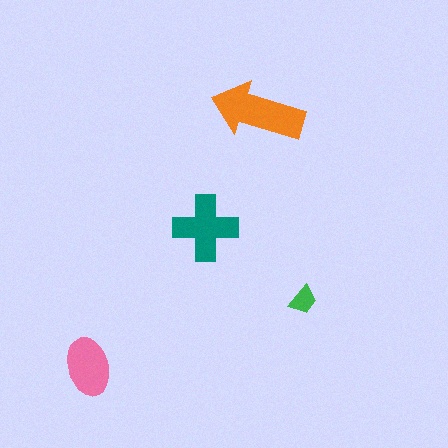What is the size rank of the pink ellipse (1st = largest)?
3rd.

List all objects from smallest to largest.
The green trapezoid, the pink ellipse, the teal cross, the orange arrow.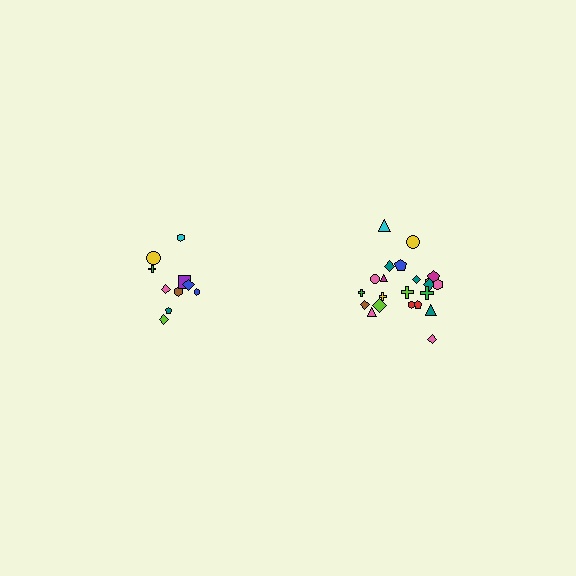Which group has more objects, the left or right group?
The right group.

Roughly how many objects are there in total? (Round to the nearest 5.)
Roughly 30 objects in total.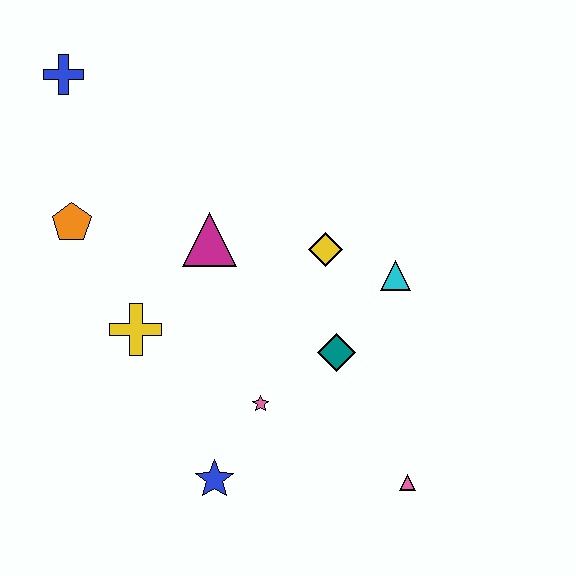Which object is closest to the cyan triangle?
The yellow diamond is closest to the cyan triangle.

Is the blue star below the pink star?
Yes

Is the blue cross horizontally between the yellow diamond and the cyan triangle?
No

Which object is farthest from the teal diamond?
The blue cross is farthest from the teal diamond.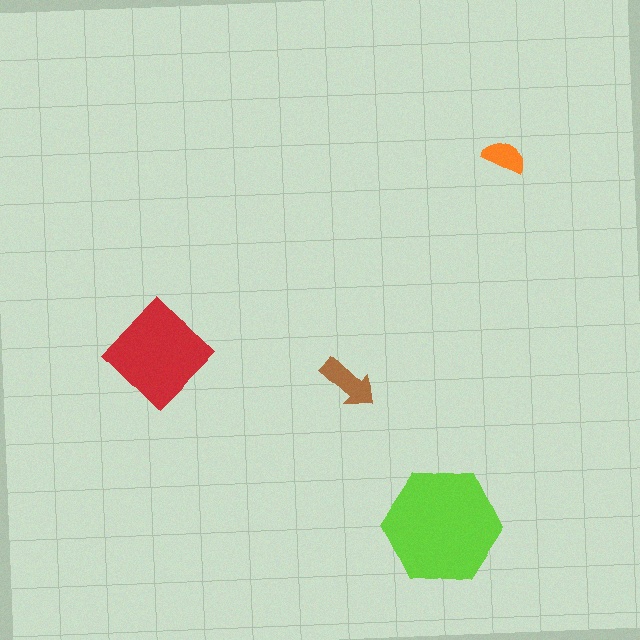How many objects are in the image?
There are 4 objects in the image.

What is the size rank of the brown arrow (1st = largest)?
3rd.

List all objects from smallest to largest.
The orange semicircle, the brown arrow, the red diamond, the lime hexagon.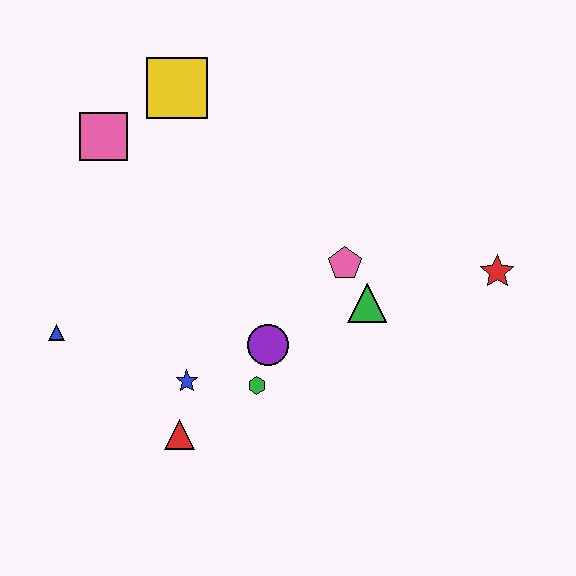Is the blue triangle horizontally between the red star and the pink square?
No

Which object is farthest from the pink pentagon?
The blue triangle is farthest from the pink pentagon.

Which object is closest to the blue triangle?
The blue star is closest to the blue triangle.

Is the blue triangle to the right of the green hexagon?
No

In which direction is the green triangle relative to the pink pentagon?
The green triangle is below the pink pentagon.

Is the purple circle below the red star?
Yes